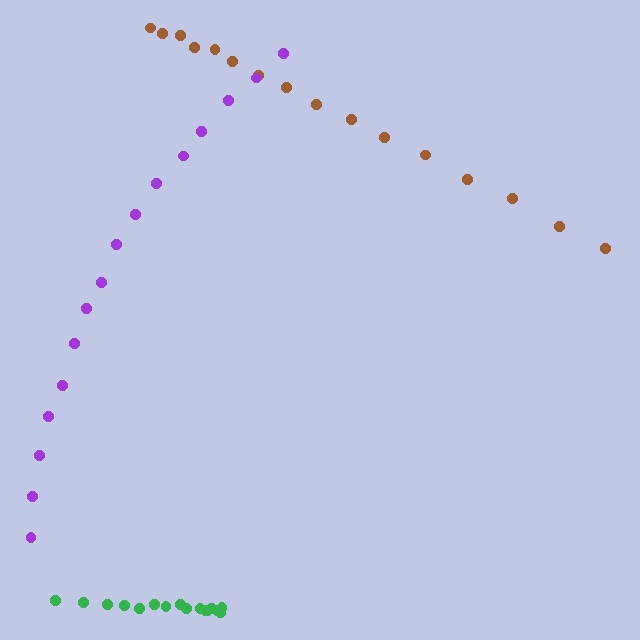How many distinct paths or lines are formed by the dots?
There are 3 distinct paths.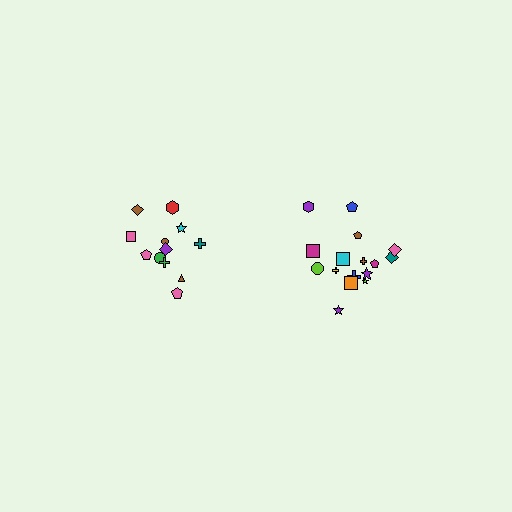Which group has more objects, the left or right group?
The right group.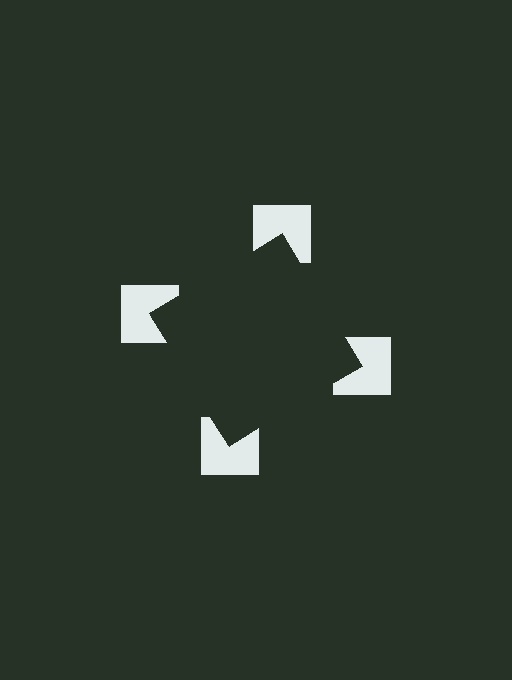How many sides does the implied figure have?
4 sides.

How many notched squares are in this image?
There are 4 — one at each vertex of the illusory square.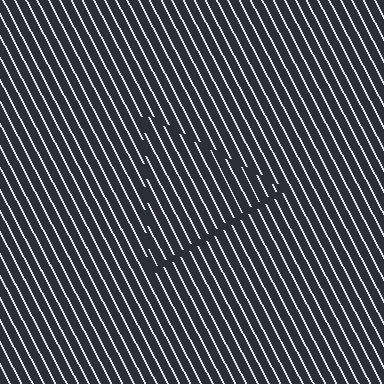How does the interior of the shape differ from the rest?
The interior of the shape contains the same grating, shifted by half a period — the contour is defined by the phase discontinuity where line-ends from the inner and outer gratings abut.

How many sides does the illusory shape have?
3 sides — the line-ends trace a triangle.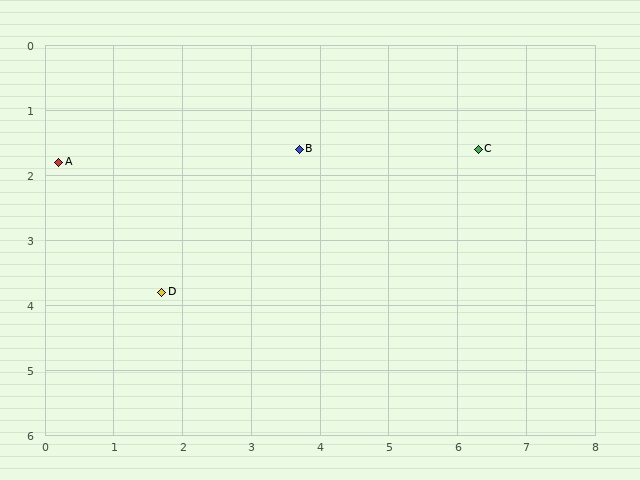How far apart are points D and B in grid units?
Points D and B are about 3.0 grid units apart.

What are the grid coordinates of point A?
Point A is at approximately (0.2, 1.8).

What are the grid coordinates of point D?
Point D is at approximately (1.7, 3.8).